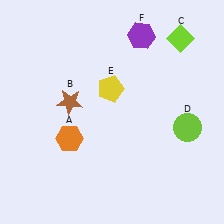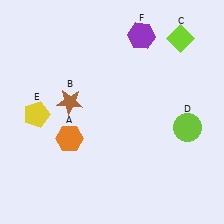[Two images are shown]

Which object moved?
The yellow pentagon (E) moved left.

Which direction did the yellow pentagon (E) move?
The yellow pentagon (E) moved left.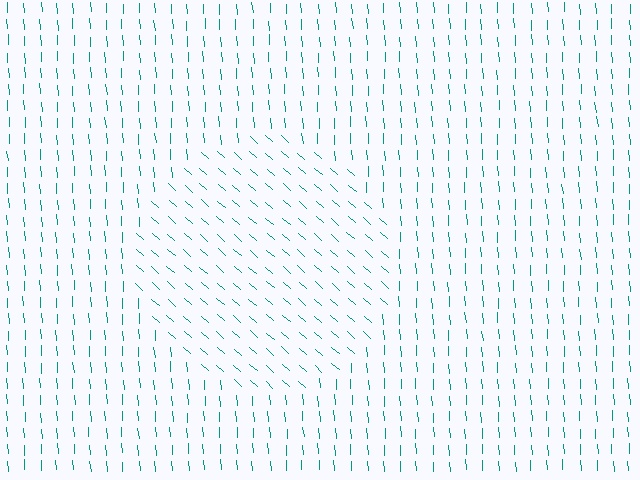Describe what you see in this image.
The image is filled with small teal line segments. A circle region in the image has lines oriented differently from the surrounding lines, creating a visible texture boundary.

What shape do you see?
I see a circle.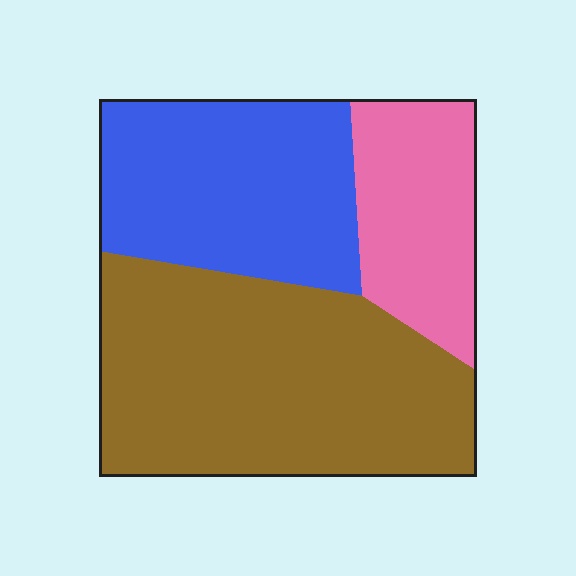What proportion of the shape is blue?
Blue takes up about one third (1/3) of the shape.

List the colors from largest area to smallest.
From largest to smallest: brown, blue, pink.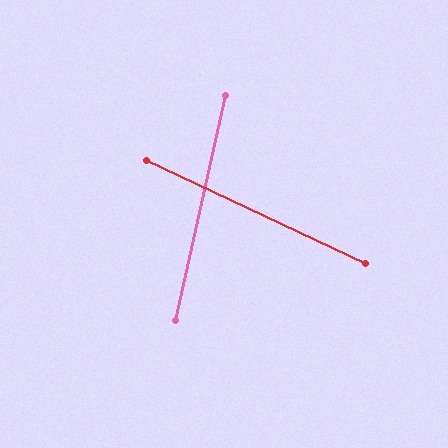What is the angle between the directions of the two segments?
Approximately 77 degrees.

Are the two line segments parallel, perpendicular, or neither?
Neither parallel nor perpendicular — they differ by about 77°.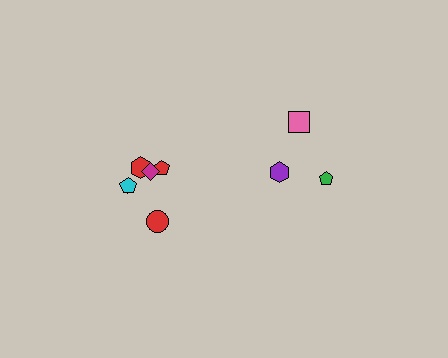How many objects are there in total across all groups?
There are 9 objects.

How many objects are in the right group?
There are 3 objects.